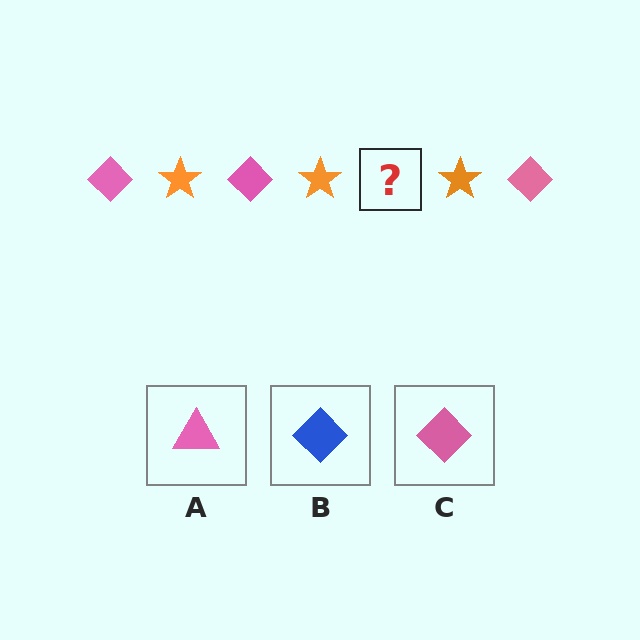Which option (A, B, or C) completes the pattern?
C.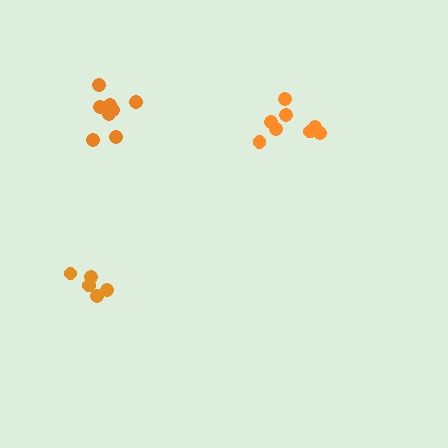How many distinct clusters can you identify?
There are 3 distinct clusters.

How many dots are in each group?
Group 1: 5 dots, Group 2: 8 dots, Group 3: 8 dots (21 total).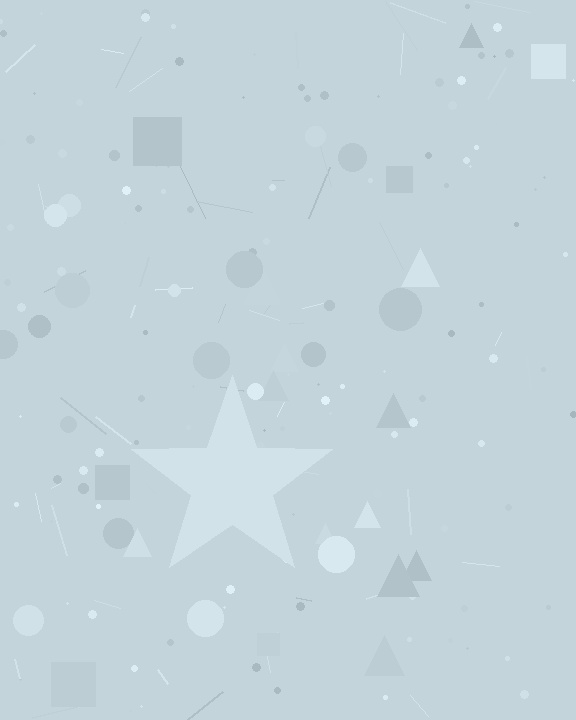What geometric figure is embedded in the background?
A star is embedded in the background.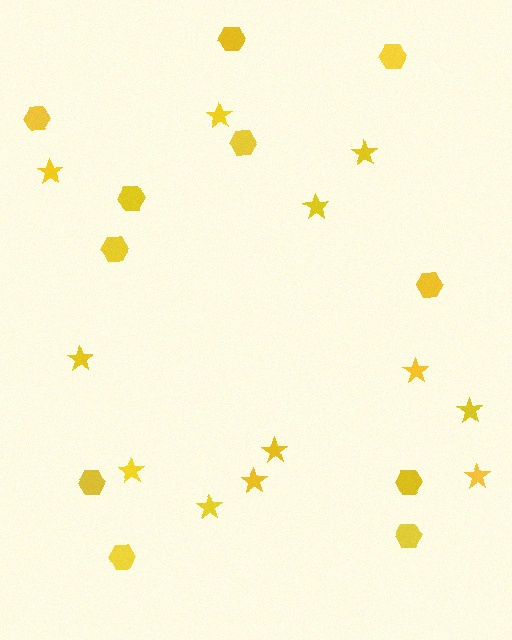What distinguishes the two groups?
There are 2 groups: one group of stars (12) and one group of hexagons (11).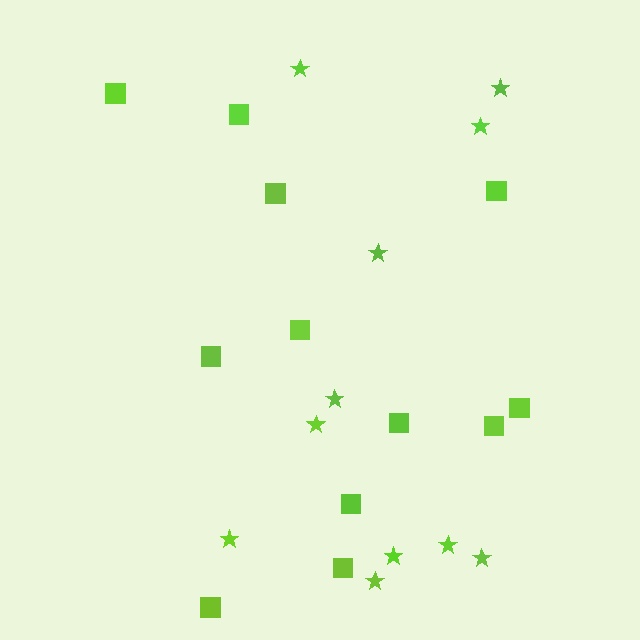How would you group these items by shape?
There are 2 groups: one group of stars (11) and one group of squares (12).